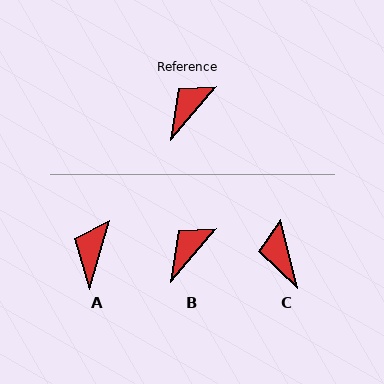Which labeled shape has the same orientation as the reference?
B.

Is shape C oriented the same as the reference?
No, it is off by about 55 degrees.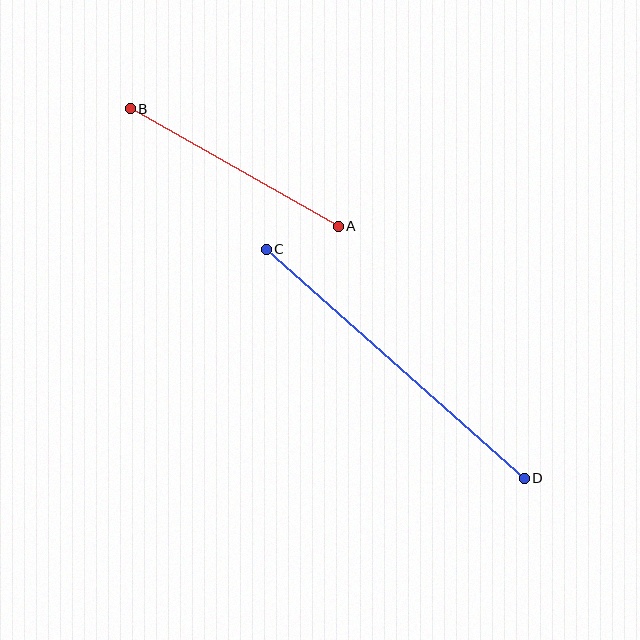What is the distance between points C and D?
The distance is approximately 345 pixels.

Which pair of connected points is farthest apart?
Points C and D are farthest apart.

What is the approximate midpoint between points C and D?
The midpoint is at approximately (395, 364) pixels.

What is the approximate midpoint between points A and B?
The midpoint is at approximately (234, 168) pixels.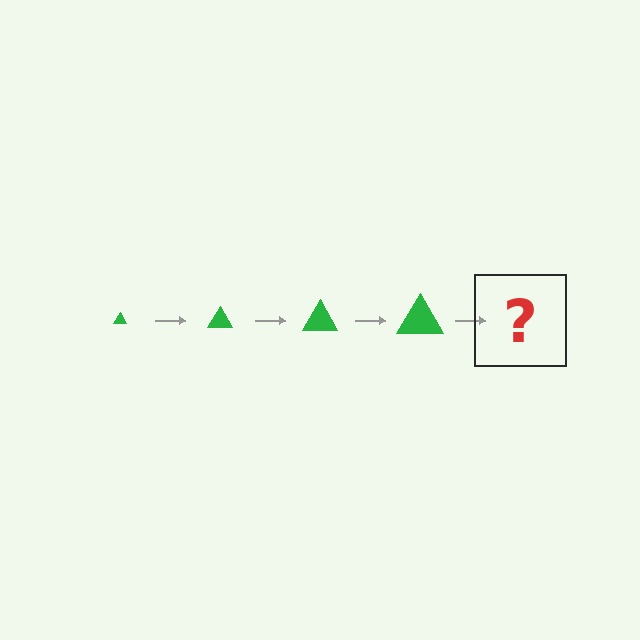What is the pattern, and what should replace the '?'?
The pattern is that the triangle gets progressively larger each step. The '?' should be a green triangle, larger than the previous one.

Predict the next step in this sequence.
The next step is a green triangle, larger than the previous one.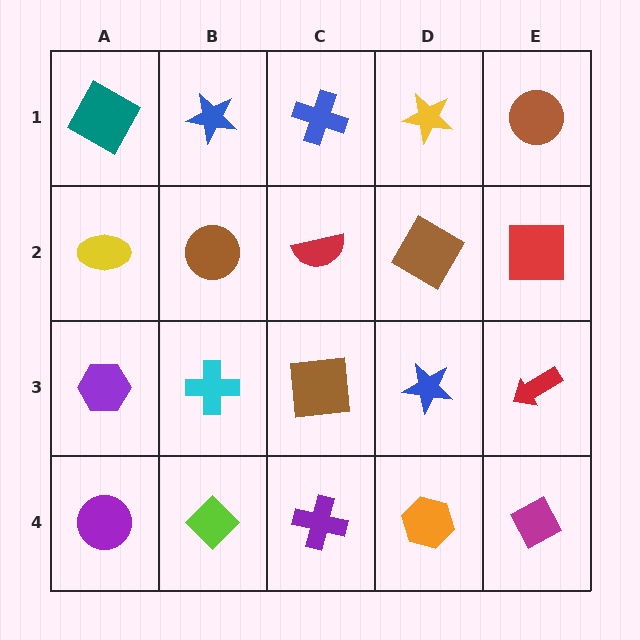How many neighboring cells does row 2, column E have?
3.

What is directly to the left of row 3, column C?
A cyan cross.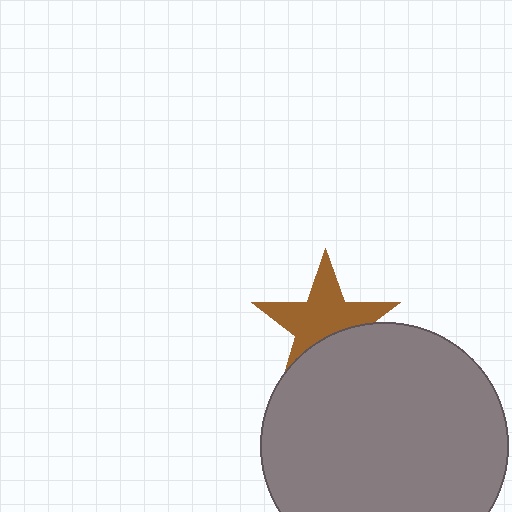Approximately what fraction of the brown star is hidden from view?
Roughly 34% of the brown star is hidden behind the gray circle.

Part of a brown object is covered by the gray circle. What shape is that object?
It is a star.